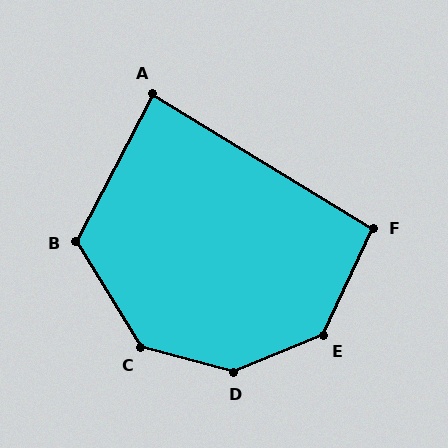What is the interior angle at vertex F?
Approximately 96 degrees (obtuse).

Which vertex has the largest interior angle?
D, at approximately 142 degrees.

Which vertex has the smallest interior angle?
A, at approximately 86 degrees.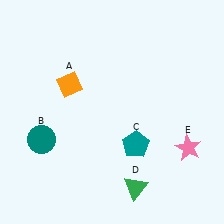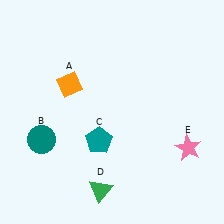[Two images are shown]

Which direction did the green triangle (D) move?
The green triangle (D) moved left.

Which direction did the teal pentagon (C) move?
The teal pentagon (C) moved left.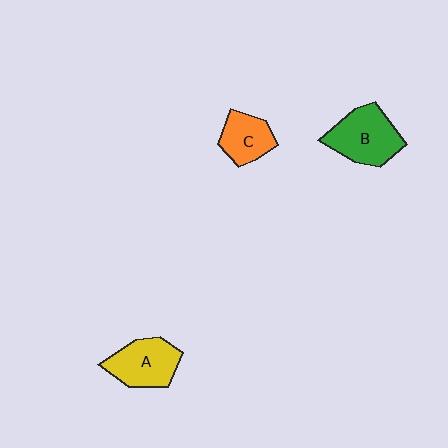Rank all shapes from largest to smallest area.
From largest to smallest: B (green), A (yellow), C (orange).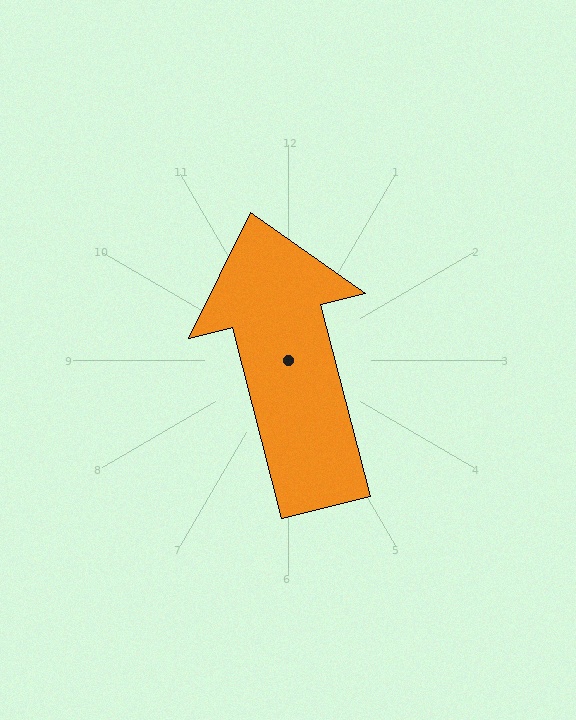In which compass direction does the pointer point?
North.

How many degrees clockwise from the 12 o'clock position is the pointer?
Approximately 346 degrees.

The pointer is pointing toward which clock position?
Roughly 12 o'clock.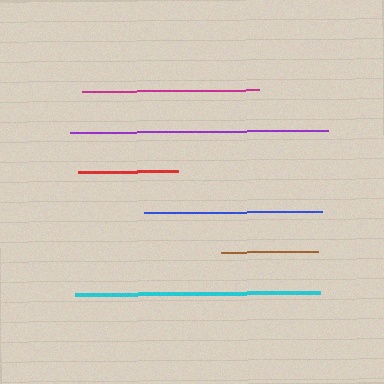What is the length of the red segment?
The red segment is approximately 100 pixels long.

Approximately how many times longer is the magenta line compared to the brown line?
The magenta line is approximately 1.8 times the length of the brown line.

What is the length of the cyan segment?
The cyan segment is approximately 245 pixels long.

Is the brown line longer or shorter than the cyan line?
The cyan line is longer than the brown line.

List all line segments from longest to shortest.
From longest to shortest: purple, cyan, blue, magenta, red, brown.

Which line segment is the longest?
The purple line is the longest at approximately 258 pixels.